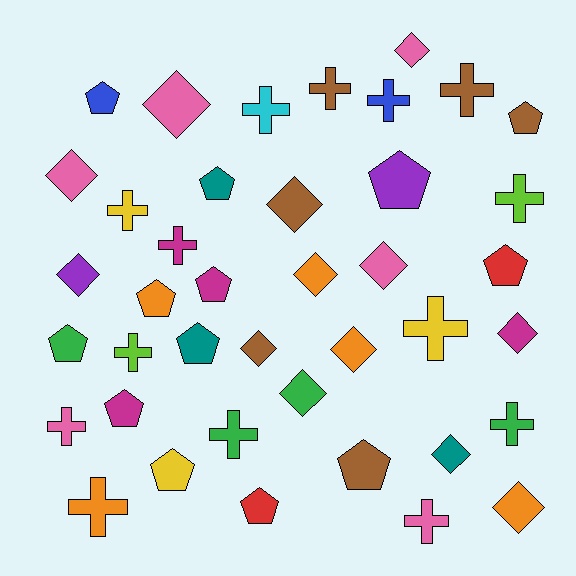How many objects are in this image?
There are 40 objects.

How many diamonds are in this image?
There are 13 diamonds.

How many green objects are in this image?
There are 4 green objects.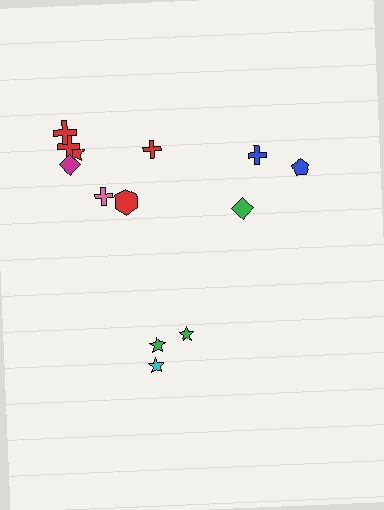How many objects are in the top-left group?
There are 7 objects.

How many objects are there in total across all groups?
There are 13 objects.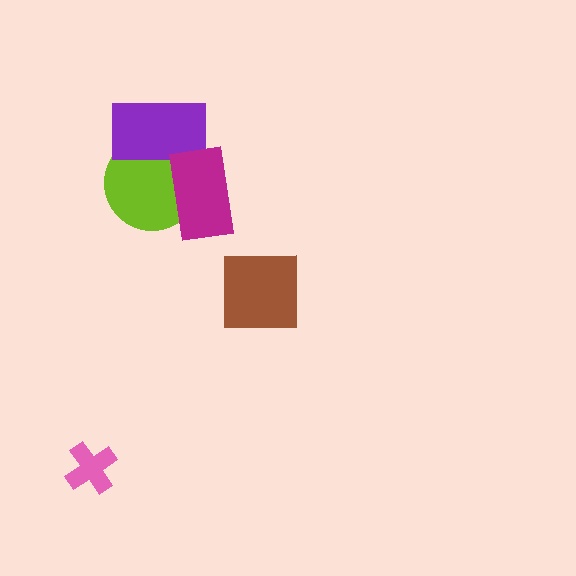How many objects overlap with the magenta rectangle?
2 objects overlap with the magenta rectangle.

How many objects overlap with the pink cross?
0 objects overlap with the pink cross.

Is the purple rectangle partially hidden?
Yes, it is partially covered by another shape.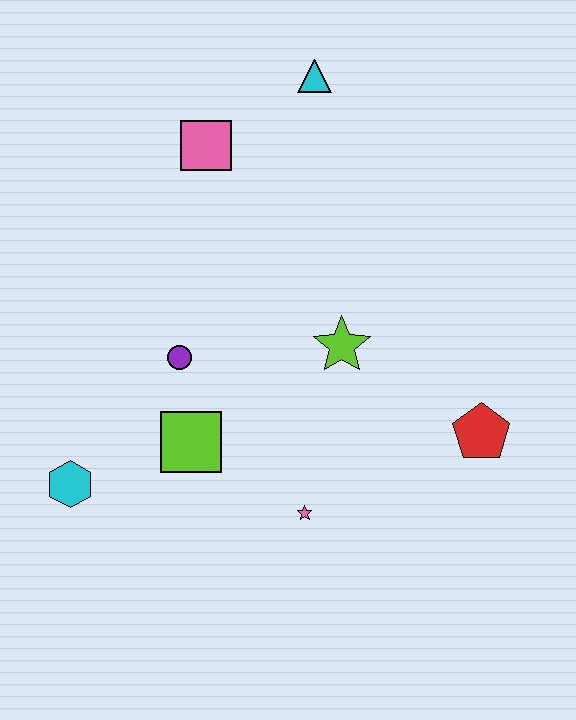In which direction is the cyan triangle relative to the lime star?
The cyan triangle is above the lime star.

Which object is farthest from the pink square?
The red pentagon is farthest from the pink square.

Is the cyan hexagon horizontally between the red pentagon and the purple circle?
No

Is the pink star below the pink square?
Yes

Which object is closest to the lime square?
The purple circle is closest to the lime square.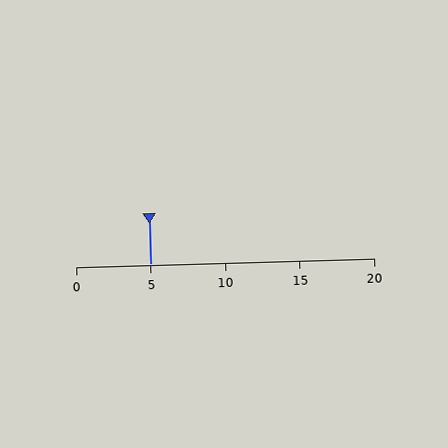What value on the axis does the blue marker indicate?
The marker indicates approximately 5.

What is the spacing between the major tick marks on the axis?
The major ticks are spaced 5 apart.